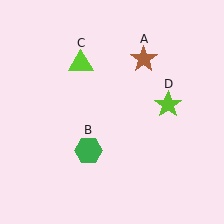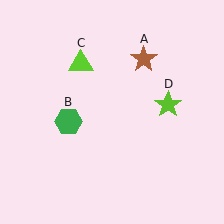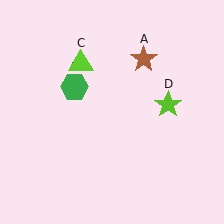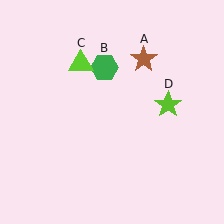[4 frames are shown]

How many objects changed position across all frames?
1 object changed position: green hexagon (object B).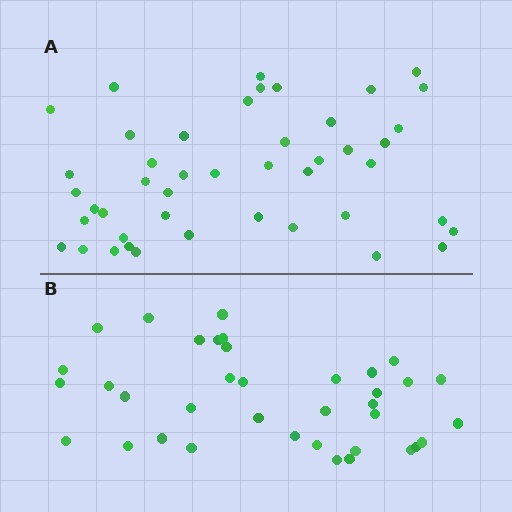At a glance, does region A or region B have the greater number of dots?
Region A (the top region) has more dots.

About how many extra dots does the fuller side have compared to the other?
Region A has roughly 8 or so more dots than region B.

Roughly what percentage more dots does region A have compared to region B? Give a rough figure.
About 20% more.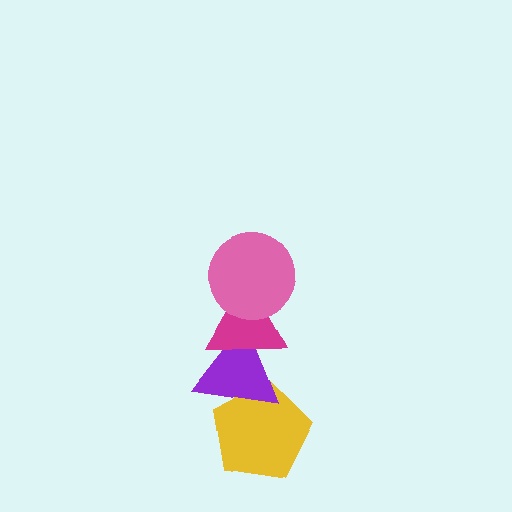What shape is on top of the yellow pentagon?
The purple triangle is on top of the yellow pentagon.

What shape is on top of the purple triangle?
The magenta triangle is on top of the purple triangle.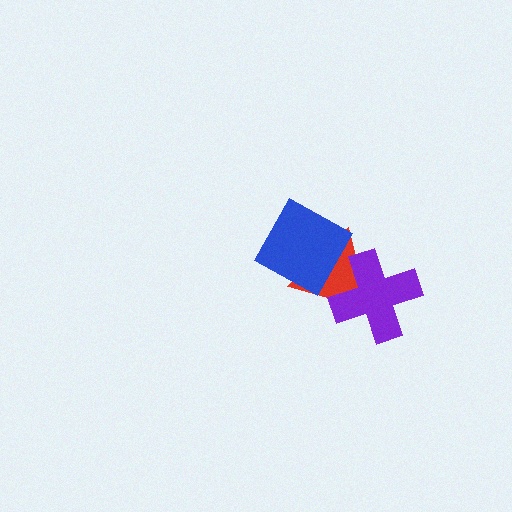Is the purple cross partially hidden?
No, no other shape covers it.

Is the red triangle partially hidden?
Yes, it is partially covered by another shape.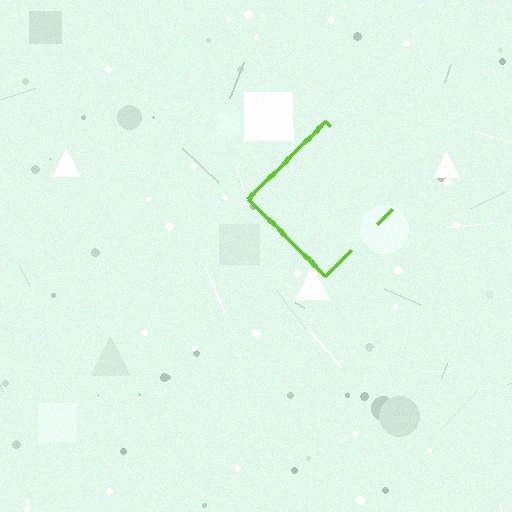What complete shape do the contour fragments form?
The contour fragments form a diamond.